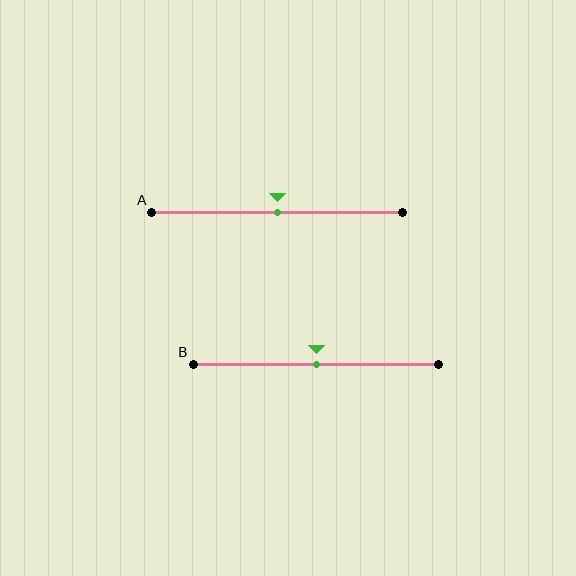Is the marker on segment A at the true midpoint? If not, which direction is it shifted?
Yes, the marker on segment A is at the true midpoint.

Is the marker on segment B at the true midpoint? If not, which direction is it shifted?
Yes, the marker on segment B is at the true midpoint.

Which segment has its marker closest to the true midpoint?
Segment A has its marker closest to the true midpoint.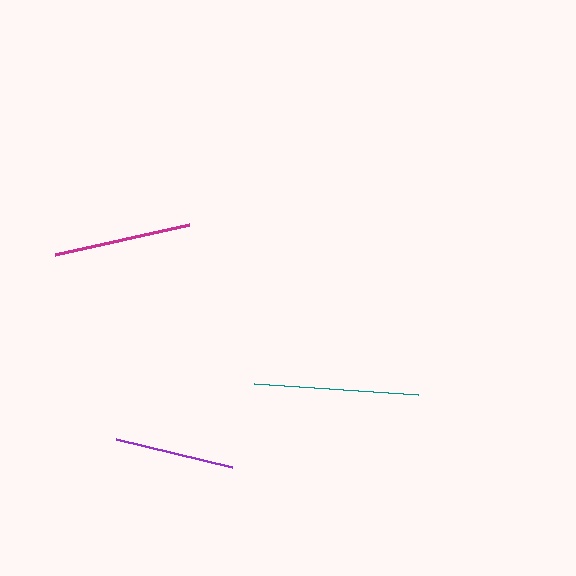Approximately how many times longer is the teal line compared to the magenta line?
The teal line is approximately 1.2 times the length of the magenta line.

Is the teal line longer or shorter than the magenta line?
The teal line is longer than the magenta line.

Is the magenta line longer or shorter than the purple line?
The magenta line is longer than the purple line.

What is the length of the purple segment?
The purple segment is approximately 120 pixels long.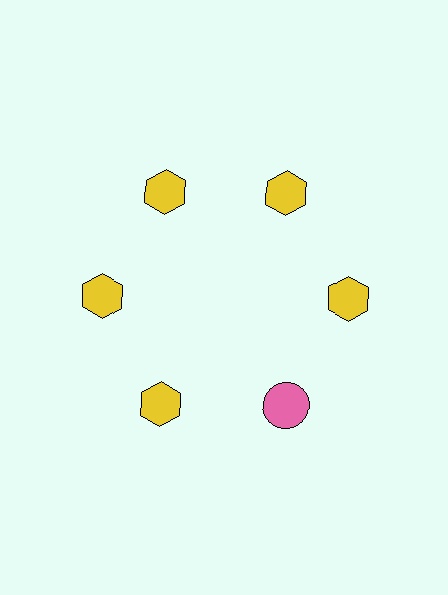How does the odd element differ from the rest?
It differs in both color (pink instead of yellow) and shape (circle instead of hexagon).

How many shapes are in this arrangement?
There are 6 shapes arranged in a ring pattern.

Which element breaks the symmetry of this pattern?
The pink circle at roughly the 5 o'clock position breaks the symmetry. All other shapes are yellow hexagons.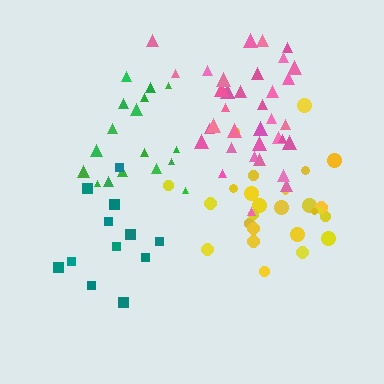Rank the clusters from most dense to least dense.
pink, green, yellow, teal.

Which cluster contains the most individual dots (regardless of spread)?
Pink (35).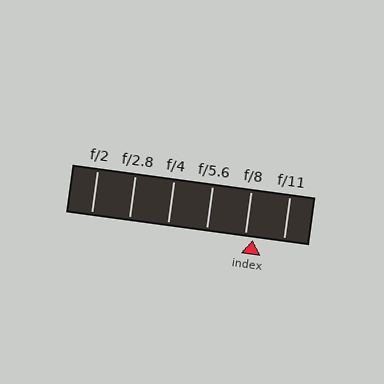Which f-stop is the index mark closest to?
The index mark is closest to f/8.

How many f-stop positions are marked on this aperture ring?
There are 6 f-stop positions marked.